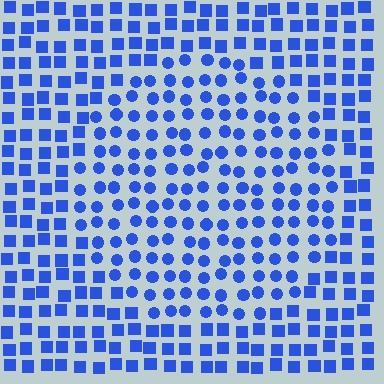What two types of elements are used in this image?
The image uses circles inside the circle region and squares outside it.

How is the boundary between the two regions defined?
The boundary is defined by a change in element shape: circles inside vs. squares outside. All elements share the same color and spacing.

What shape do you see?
I see a circle.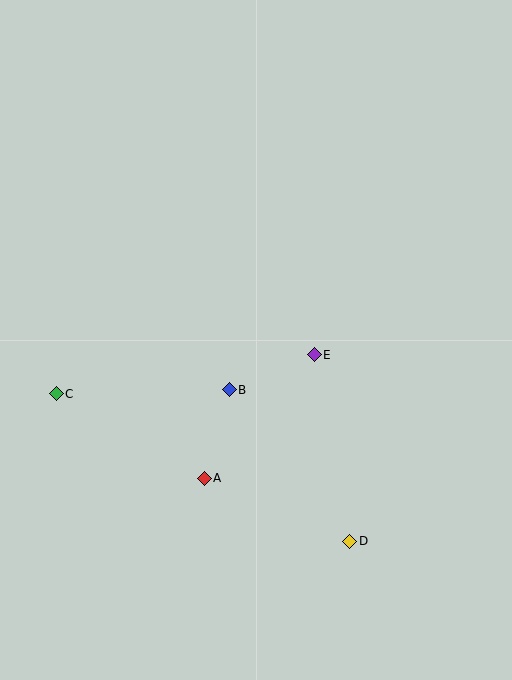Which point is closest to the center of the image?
Point B at (229, 390) is closest to the center.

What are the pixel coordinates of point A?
Point A is at (204, 478).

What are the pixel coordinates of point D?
Point D is at (350, 541).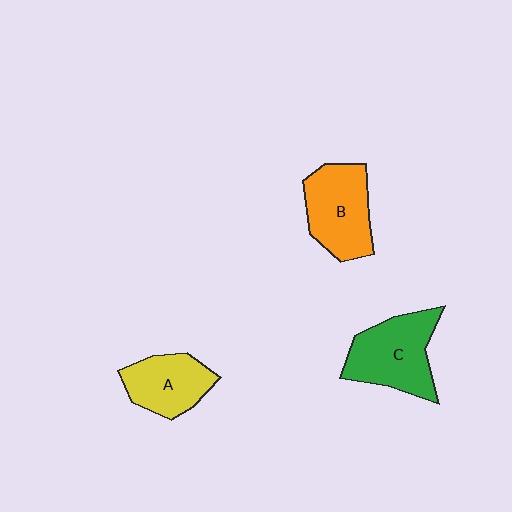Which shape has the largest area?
Shape C (green).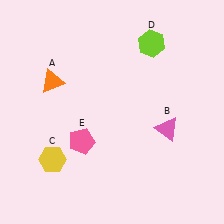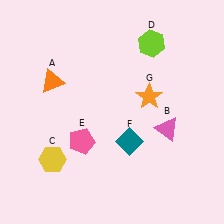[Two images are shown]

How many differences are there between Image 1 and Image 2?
There are 2 differences between the two images.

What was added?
A teal diamond (F), an orange star (G) were added in Image 2.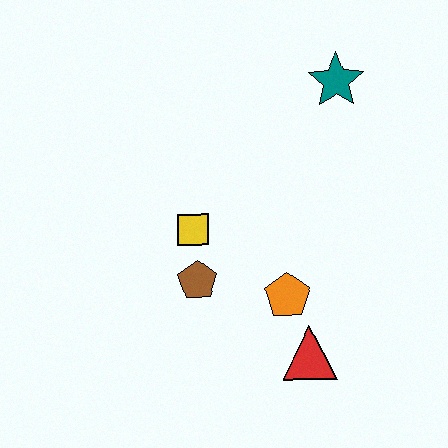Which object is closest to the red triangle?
The orange pentagon is closest to the red triangle.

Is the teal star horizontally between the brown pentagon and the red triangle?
No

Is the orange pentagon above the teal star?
No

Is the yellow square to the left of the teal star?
Yes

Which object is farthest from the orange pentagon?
The teal star is farthest from the orange pentagon.